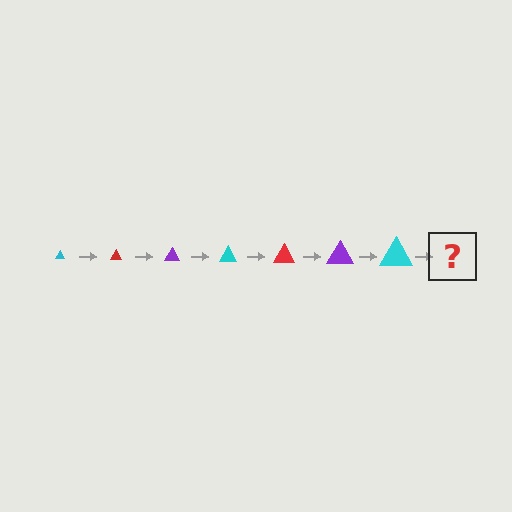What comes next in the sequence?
The next element should be a red triangle, larger than the previous one.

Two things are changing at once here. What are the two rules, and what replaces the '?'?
The two rules are that the triangle grows larger each step and the color cycles through cyan, red, and purple. The '?' should be a red triangle, larger than the previous one.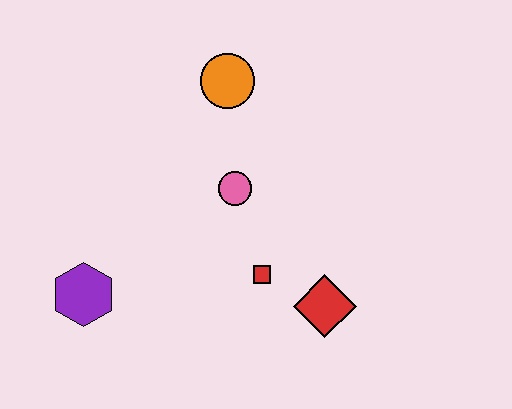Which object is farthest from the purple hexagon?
The orange circle is farthest from the purple hexagon.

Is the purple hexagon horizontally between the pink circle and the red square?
No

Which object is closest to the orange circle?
The pink circle is closest to the orange circle.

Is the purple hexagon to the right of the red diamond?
No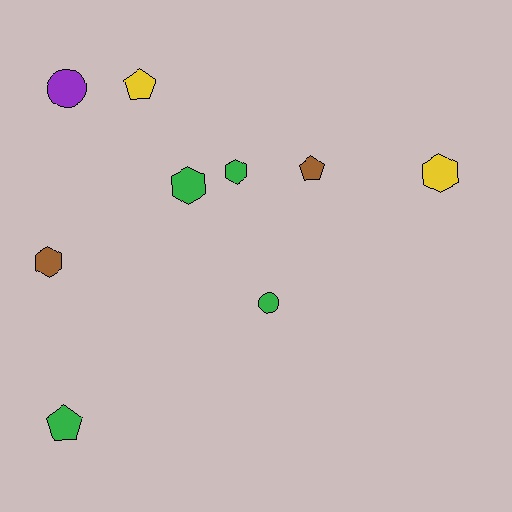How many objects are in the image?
There are 9 objects.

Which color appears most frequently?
Green, with 4 objects.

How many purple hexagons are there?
There are no purple hexagons.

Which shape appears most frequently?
Hexagon, with 4 objects.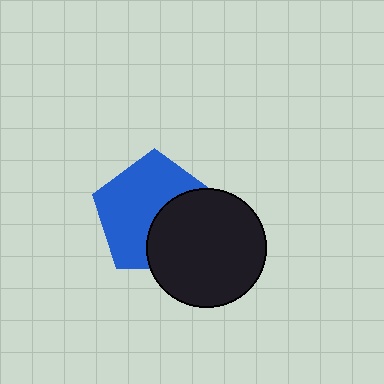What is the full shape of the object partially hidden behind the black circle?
The partially hidden object is a blue pentagon.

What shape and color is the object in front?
The object in front is a black circle.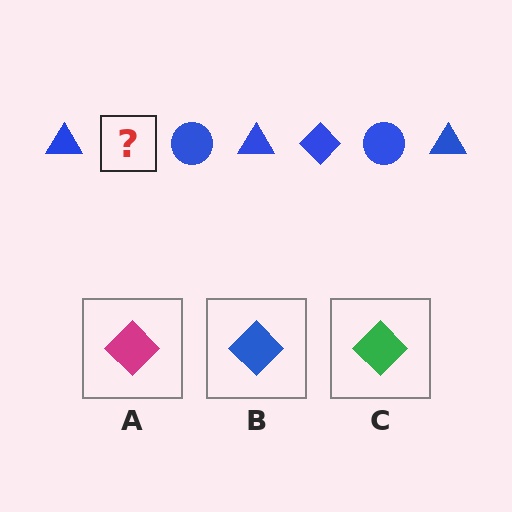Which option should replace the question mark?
Option B.